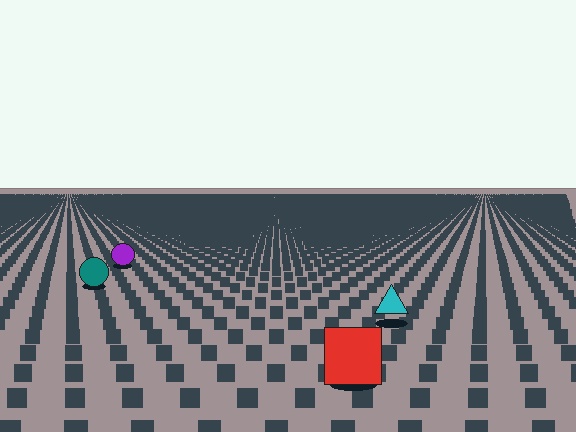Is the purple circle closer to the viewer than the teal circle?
No. The teal circle is closer — you can tell from the texture gradient: the ground texture is coarser near it.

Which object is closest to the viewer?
The red square is closest. The texture marks near it are larger and more spread out.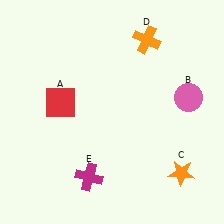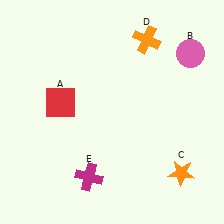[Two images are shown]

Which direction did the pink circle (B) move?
The pink circle (B) moved up.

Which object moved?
The pink circle (B) moved up.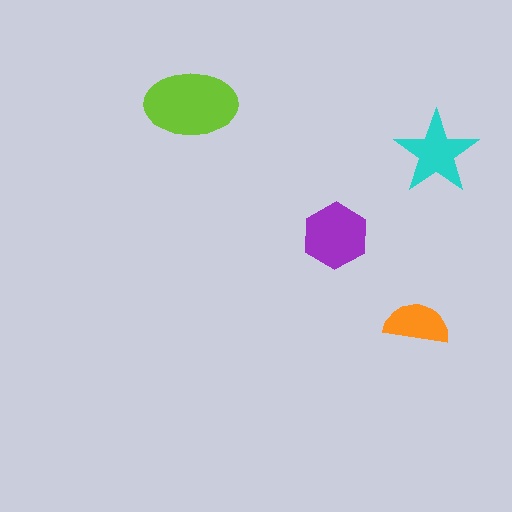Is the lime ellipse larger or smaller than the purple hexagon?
Larger.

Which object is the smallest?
The orange semicircle.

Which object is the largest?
The lime ellipse.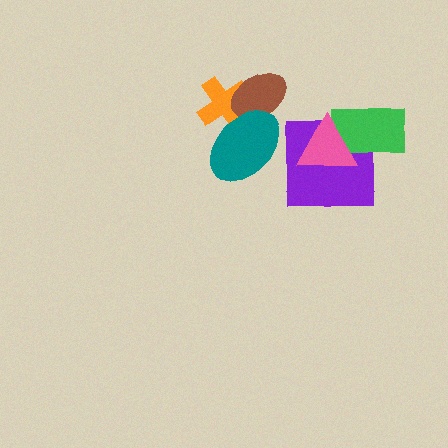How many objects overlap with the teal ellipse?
2 objects overlap with the teal ellipse.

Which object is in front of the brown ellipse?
The teal ellipse is in front of the brown ellipse.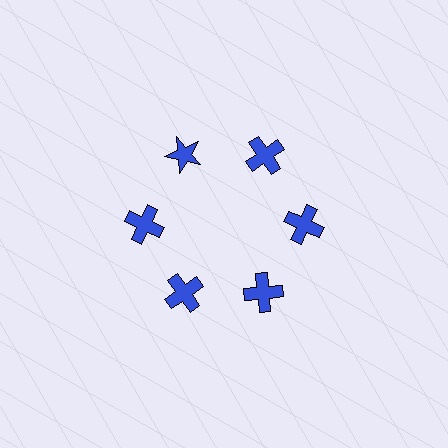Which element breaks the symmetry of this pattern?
The blue star at roughly the 11 o'clock position breaks the symmetry. All other shapes are blue crosses.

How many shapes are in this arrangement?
There are 6 shapes arranged in a ring pattern.